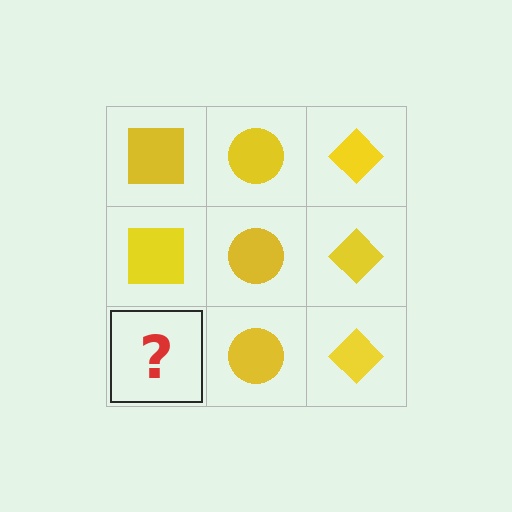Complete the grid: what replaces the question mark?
The question mark should be replaced with a yellow square.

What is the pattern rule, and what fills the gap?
The rule is that each column has a consistent shape. The gap should be filled with a yellow square.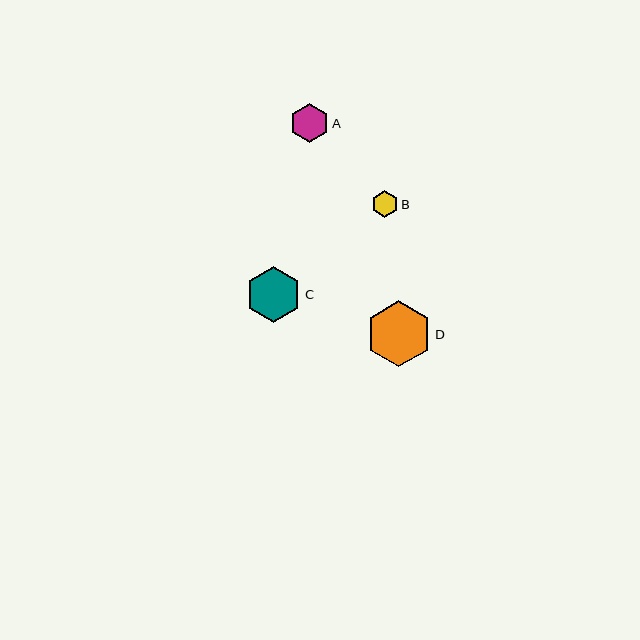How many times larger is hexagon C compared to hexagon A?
Hexagon C is approximately 1.4 times the size of hexagon A.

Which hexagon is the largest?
Hexagon D is the largest with a size of approximately 66 pixels.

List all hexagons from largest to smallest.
From largest to smallest: D, C, A, B.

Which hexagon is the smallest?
Hexagon B is the smallest with a size of approximately 27 pixels.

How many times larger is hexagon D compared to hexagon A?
Hexagon D is approximately 1.7 times the size of hexagon A.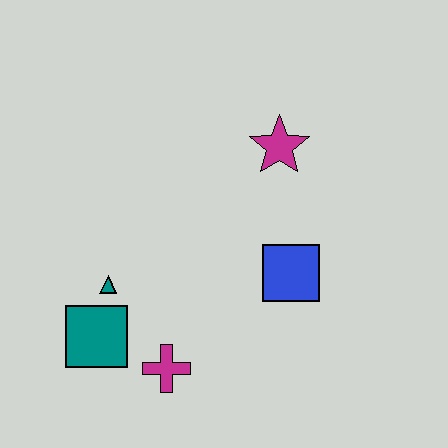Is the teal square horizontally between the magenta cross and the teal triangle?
No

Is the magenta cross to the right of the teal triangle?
Yes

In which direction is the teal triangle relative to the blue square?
The teal triangle is to the left of the blue square.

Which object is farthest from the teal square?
The magenta star is farthest from the teal square.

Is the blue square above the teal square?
Yes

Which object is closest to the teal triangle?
The teal square is closest to the teal triangle.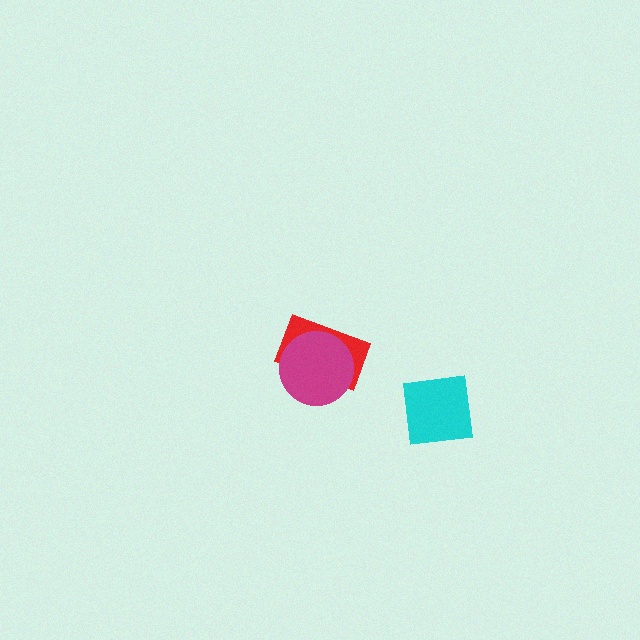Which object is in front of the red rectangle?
The magenta circle is in front of the red rectangle.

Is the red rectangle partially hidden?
Yes, it is partially covered by another shape.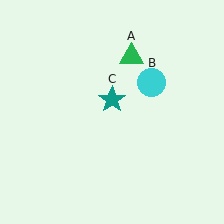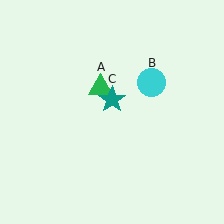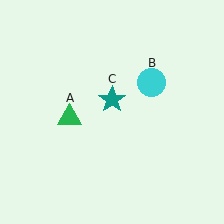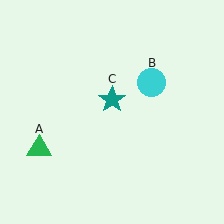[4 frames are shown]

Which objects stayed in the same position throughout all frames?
Cyan circle (object B) and teal star (object C) remained stationary.